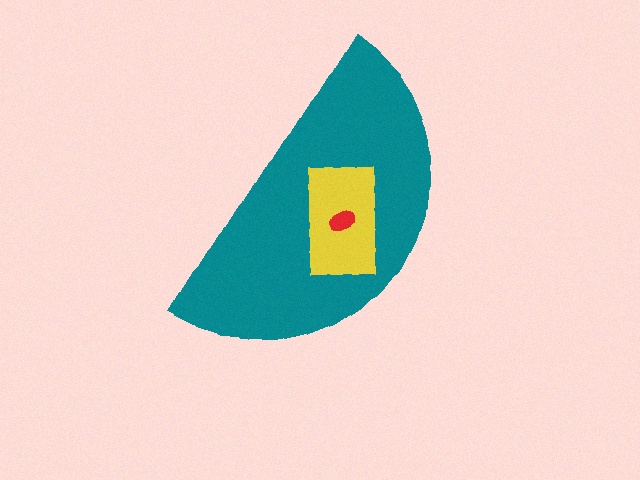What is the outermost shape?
The teal semicircle.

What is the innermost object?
The red ellipse.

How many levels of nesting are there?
3.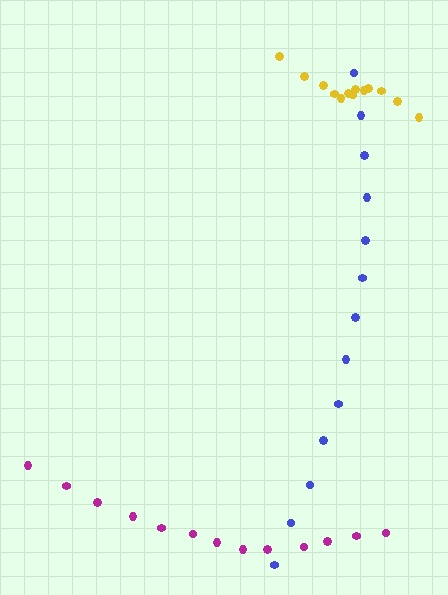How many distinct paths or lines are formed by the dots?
There are 3 distinct paths.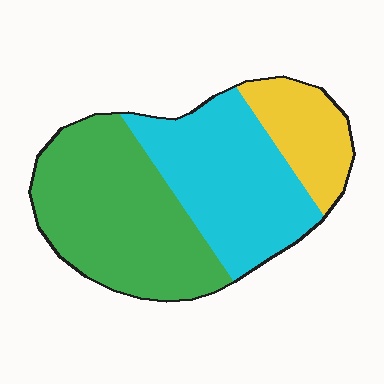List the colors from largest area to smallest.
From largest to smallest: green, cyan, yellow.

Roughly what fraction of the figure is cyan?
Cyan covers around 40% of the figure.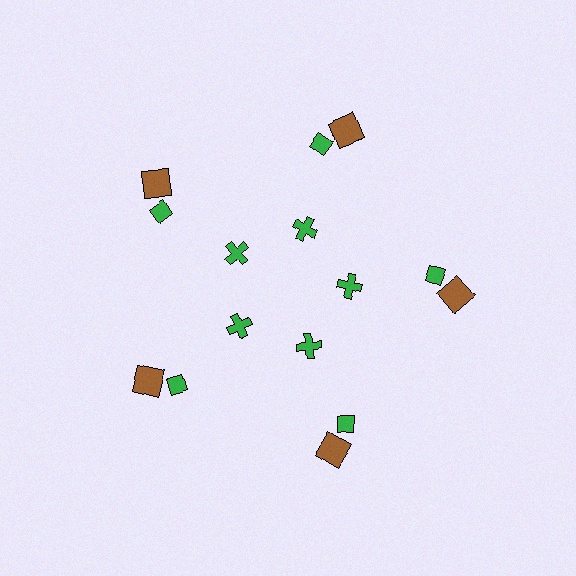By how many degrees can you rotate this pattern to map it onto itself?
The pattern maps onto itself every 72 degrees of rotation.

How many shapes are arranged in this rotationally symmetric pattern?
There are 15 shapes, arranged in 5 groups of 3.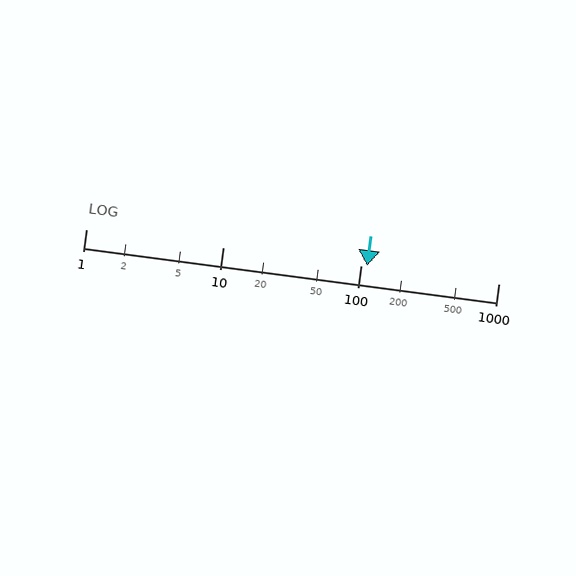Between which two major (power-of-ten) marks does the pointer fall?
The pointer is between 100 and 1000.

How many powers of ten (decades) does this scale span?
The scale spans 3 decades, from 1 to 1000.